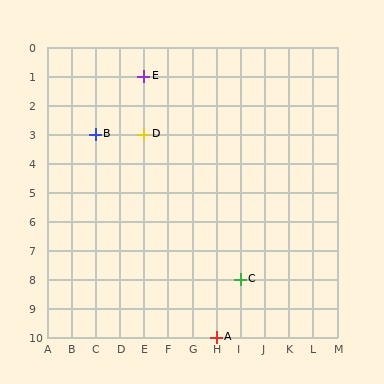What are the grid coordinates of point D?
Point D is at grid coordinates (E, 3).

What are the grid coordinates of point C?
Point C is at grid coordinates (I, 8).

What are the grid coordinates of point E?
Point E is at grid coordinates (E, 1).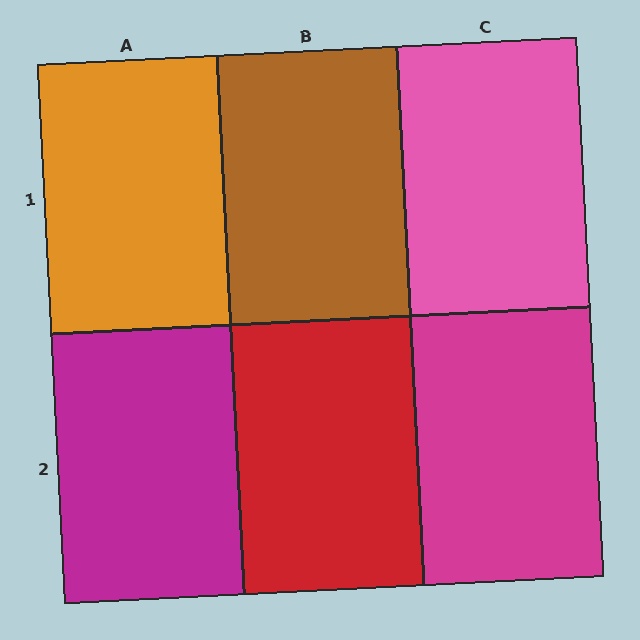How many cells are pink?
1 cell is pink.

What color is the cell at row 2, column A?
Magenta.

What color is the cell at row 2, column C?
Magenta.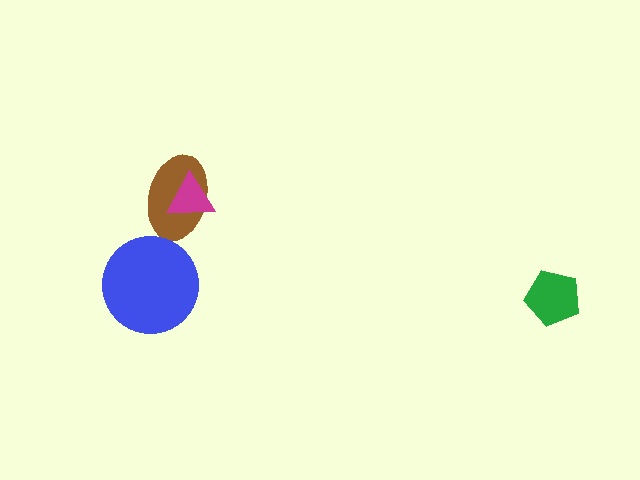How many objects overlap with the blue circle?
0 objects overlap with the blue circle.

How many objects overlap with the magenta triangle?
1 object overlaps with the magenta triangle.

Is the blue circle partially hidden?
No, no other shape covers it.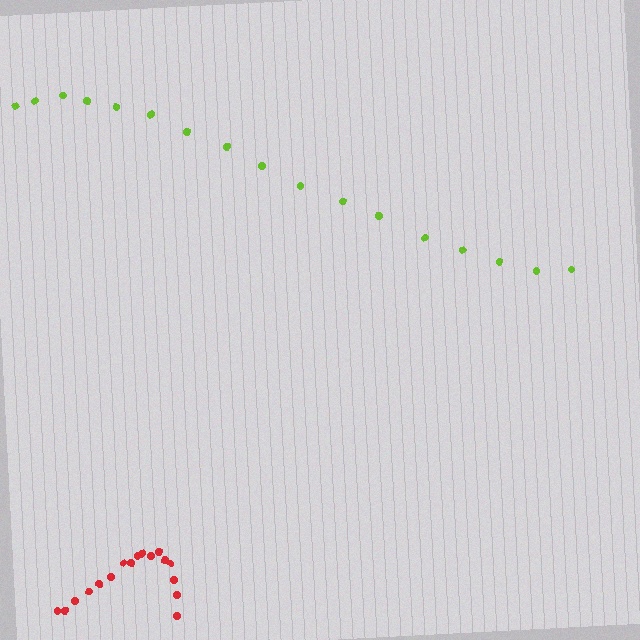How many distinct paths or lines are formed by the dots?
There are 2 distinct paths.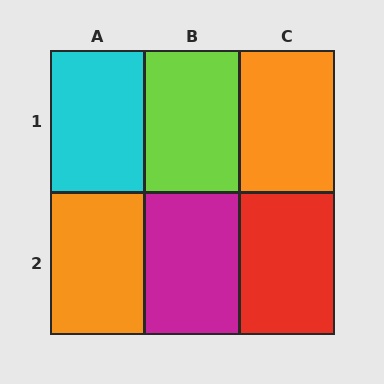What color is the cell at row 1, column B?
Lime.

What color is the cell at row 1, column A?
Cyan.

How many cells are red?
1 cell is red.